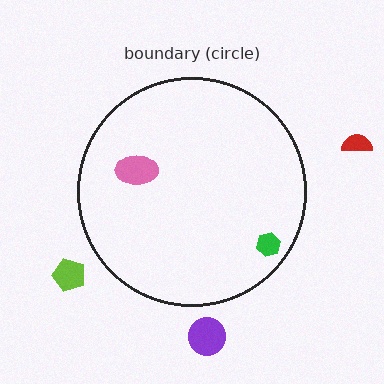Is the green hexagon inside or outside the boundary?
Inside.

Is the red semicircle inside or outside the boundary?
Outside.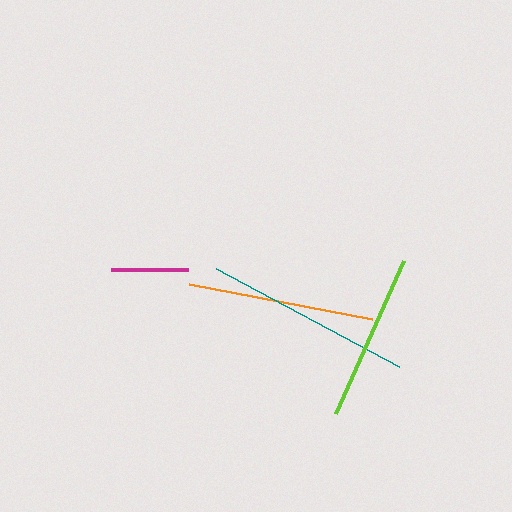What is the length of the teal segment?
The teal segment is approximately 208 pixels long.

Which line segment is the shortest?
The magenta line is the shortest at approximately 77 pixels.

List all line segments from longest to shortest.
From longest to shortest: teal, orange, lime, magenta.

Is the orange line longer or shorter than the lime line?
The orange line is longer than the lime line.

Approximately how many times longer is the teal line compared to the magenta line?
The teal line is approximately 2.7 times the length of the magenta line.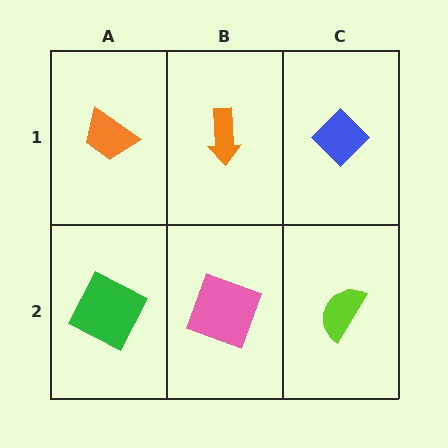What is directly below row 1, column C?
A lime semicircle.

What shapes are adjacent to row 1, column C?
A lime semicircle (row 2, column C), an orange arrow (row 1, column B).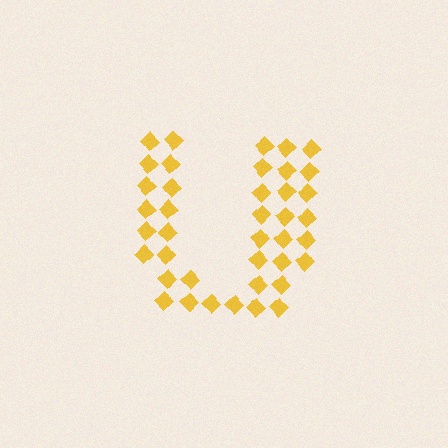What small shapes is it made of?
It is made of small diamonds.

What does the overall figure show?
The overall figure shows the letter U.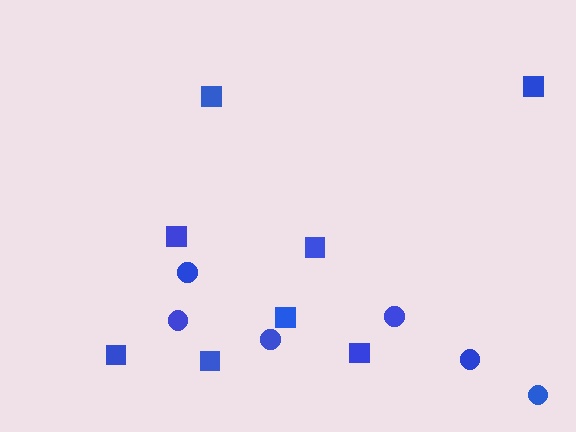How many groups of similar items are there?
There are 2 groups: one group of circles (6) and one group of squares (8).